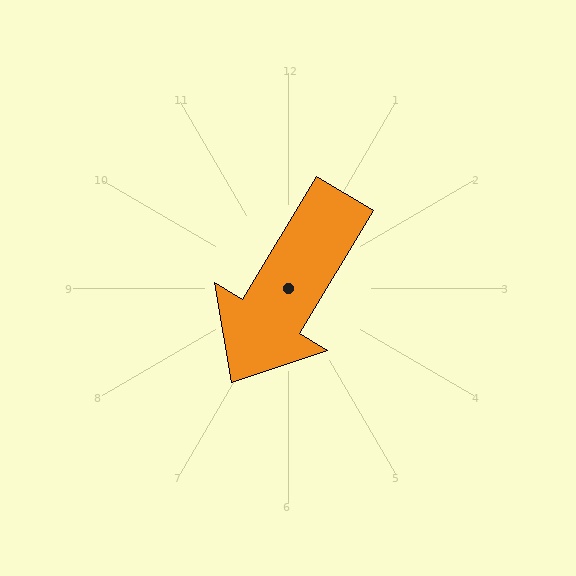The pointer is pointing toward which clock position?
Roughly 7 o'clock.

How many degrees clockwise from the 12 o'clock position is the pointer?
Approximately 211 degrees.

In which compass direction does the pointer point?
Southwest.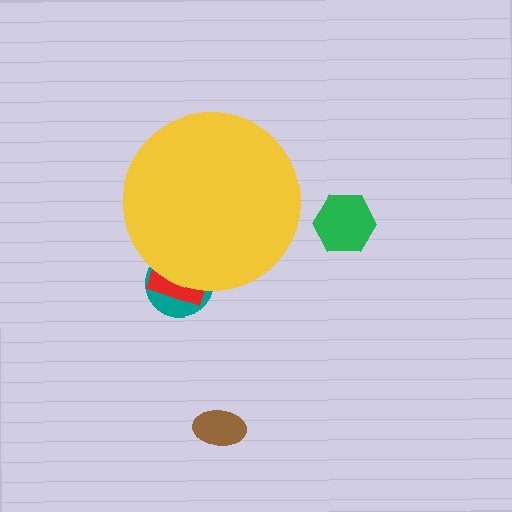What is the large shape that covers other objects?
A yellow circle.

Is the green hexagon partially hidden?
No, the green hexagon is fully visible.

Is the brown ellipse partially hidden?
No, the brown ellipse is fully visible.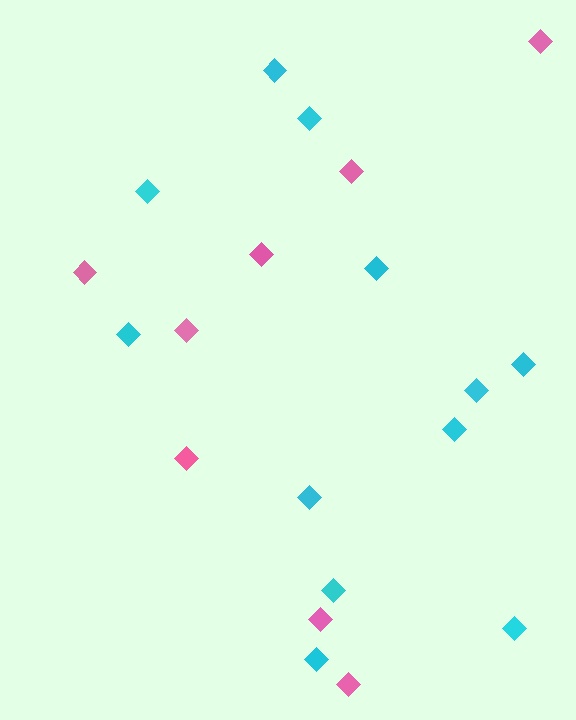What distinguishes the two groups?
There are 2 groups: one group of pink diamonds (8) and one group of cyan diamonds (12).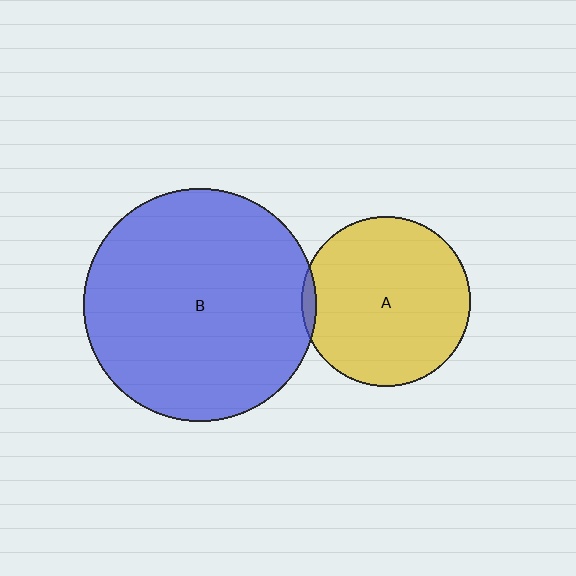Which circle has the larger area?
Circle B (blue).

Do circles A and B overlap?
Yes.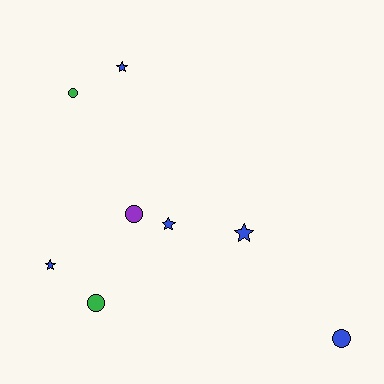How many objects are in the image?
There are 8 objects.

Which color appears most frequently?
Blue, with 5 objects.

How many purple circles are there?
There is 1 purple circle.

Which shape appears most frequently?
Circle, with 4 objects.